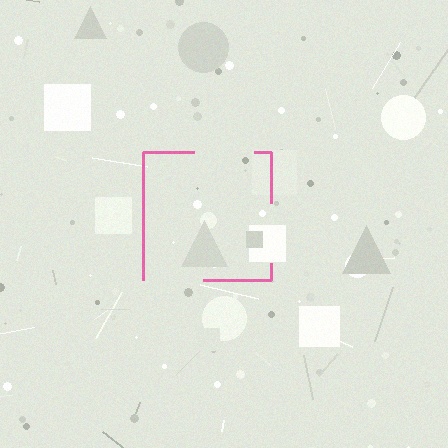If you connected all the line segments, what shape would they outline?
They would outline a square.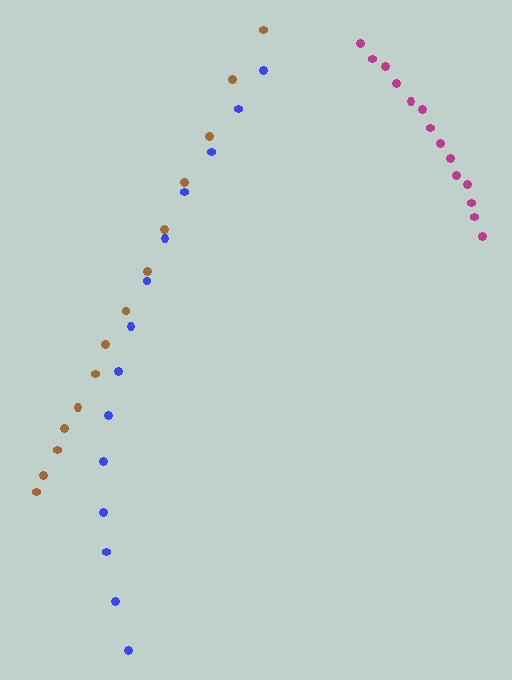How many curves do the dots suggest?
There are 3 distinct paths.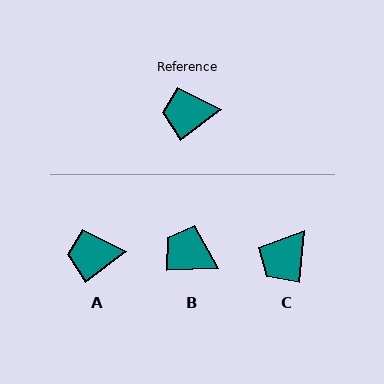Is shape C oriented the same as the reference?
No, it is off by about 47 degrees.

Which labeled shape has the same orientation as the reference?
A.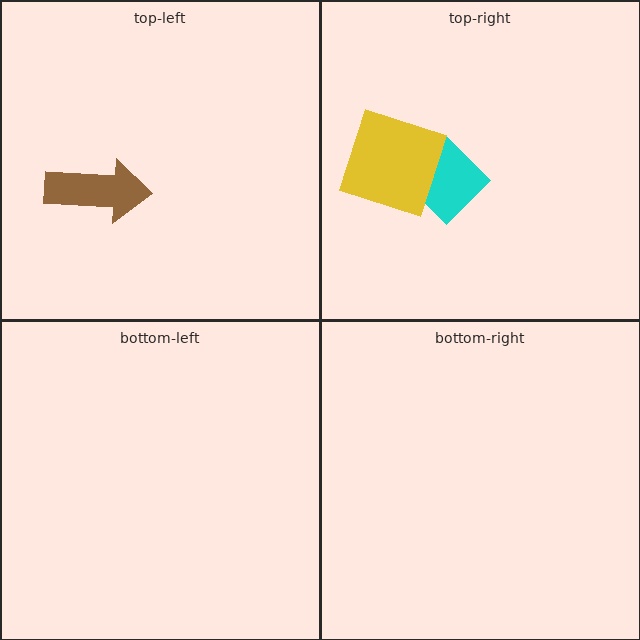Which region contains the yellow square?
The top-right region.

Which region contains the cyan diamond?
The top-right region.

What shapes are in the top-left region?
The brown arrow.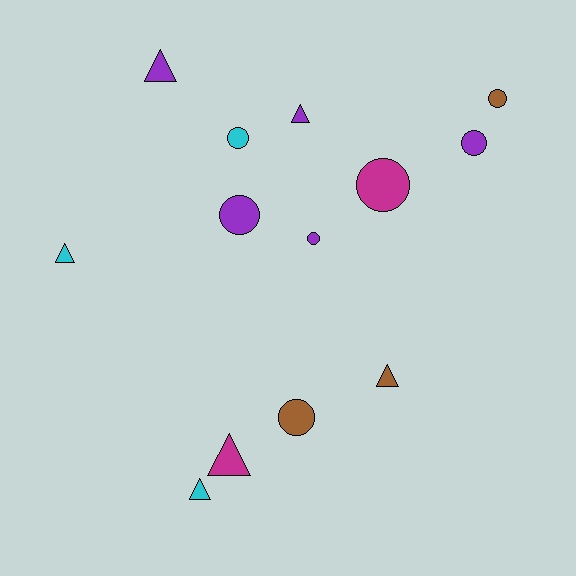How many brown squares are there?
There are no brown squares.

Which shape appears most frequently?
Circle, with 7 objects.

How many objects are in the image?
There are 13 objects.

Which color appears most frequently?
Purple, with 5 objects.